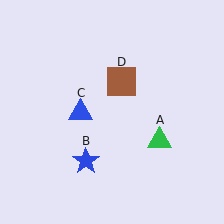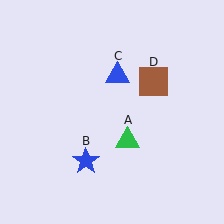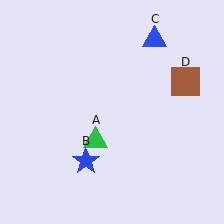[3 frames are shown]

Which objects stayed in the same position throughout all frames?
Blue star (object B) remained stationary.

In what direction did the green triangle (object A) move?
The green triangle (object A) moved left.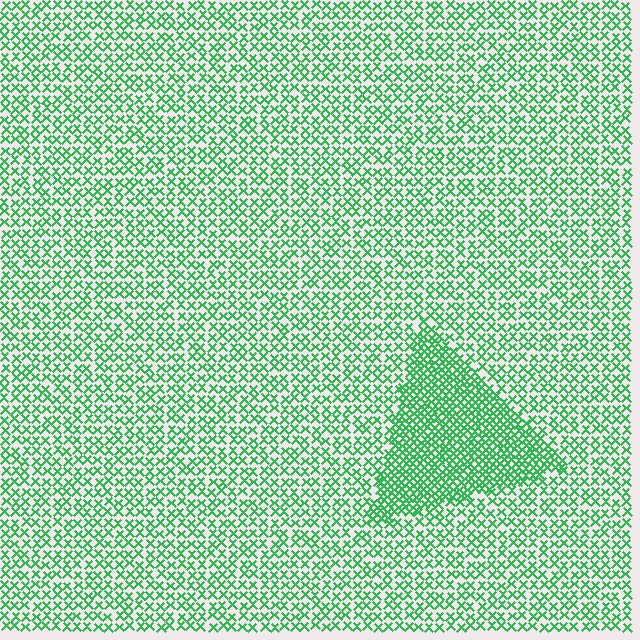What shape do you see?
I see a triangle.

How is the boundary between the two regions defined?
The boundary is defined by a change in element density (approximately 2.0x ratio). All elements are the same color, size, and shape.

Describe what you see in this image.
The image contains small green elements arranged at two different densities. A triangle-shaped region is visible where the elements are more densely packed than the surrounding area.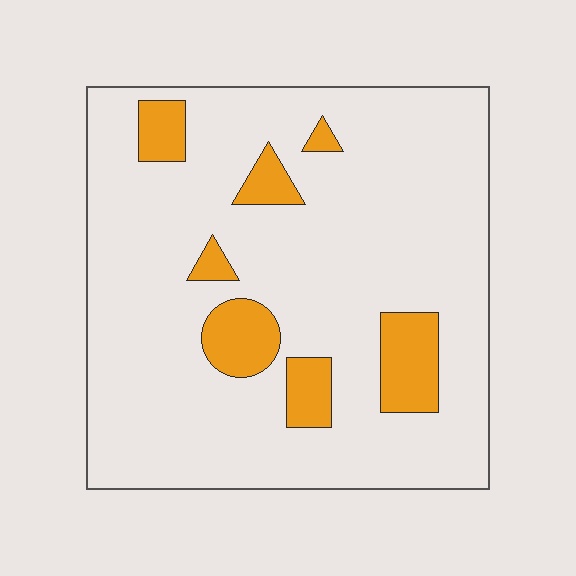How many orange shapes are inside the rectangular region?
7.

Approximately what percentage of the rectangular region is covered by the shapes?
Approximately 15%.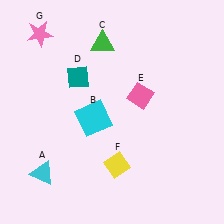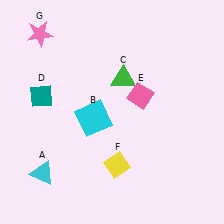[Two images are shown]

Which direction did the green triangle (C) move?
The green triangle (C) moved down.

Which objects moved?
The objects that moved are: the green triangle (C), the teal diamond (D).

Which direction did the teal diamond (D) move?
The teal diamond (D) moved left.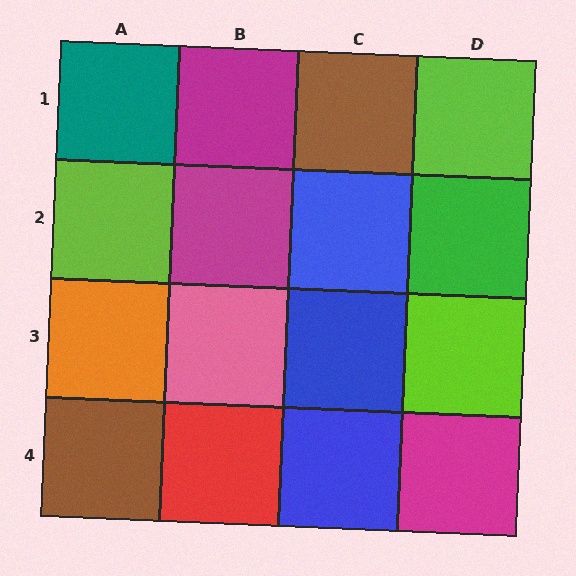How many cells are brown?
2 cells are brown.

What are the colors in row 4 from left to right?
Brown, red, blue, magenta.